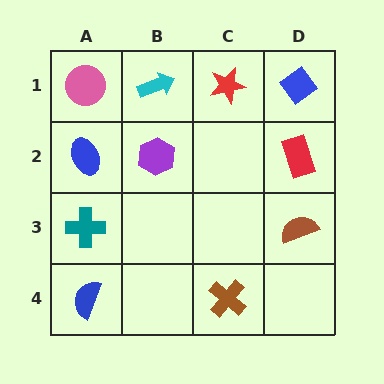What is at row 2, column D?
A red rectangle.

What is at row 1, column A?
A pink circle.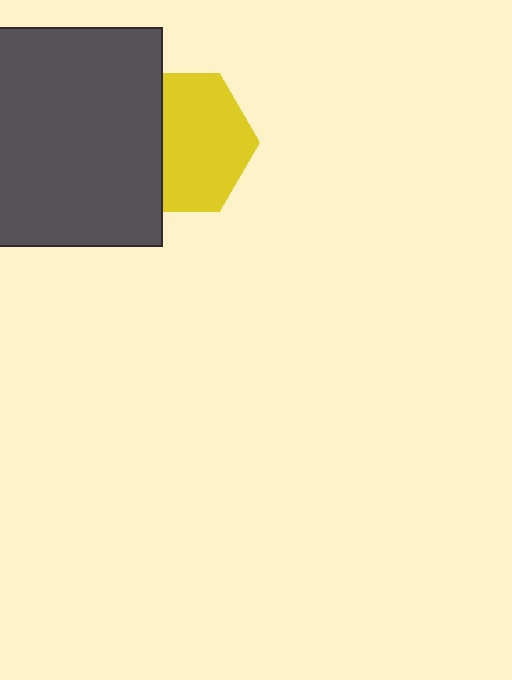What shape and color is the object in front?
The object in front is a dark gray square.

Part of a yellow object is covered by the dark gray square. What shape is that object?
It is a hexagon.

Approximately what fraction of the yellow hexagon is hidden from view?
Roughly 37% of the yellow hexagon is hidden behind the dark gray square.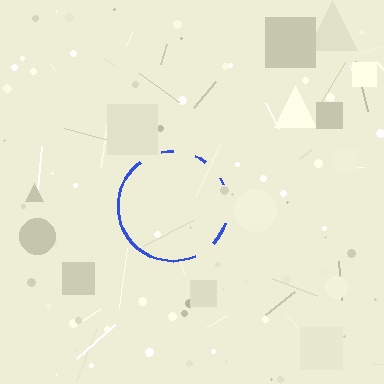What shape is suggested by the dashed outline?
The dashed outline suggests a circle.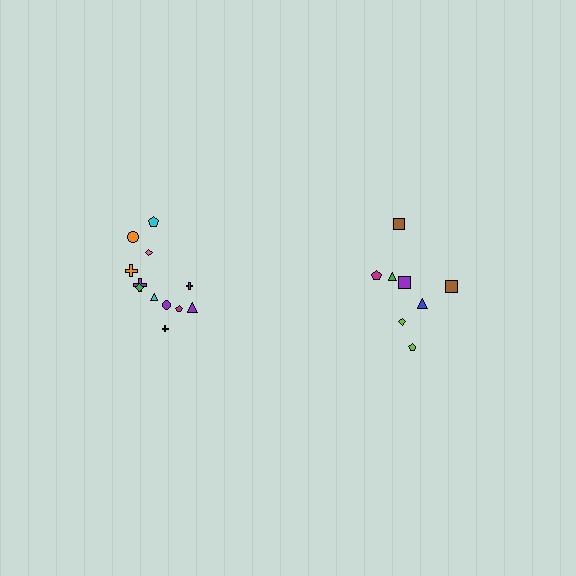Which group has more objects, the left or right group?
The left group.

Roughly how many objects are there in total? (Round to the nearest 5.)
Roughly 20 objects in total.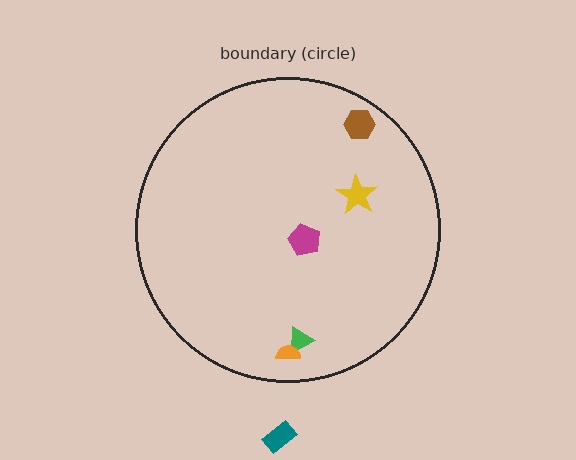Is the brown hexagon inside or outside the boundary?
Inside.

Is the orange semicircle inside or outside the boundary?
Inside.